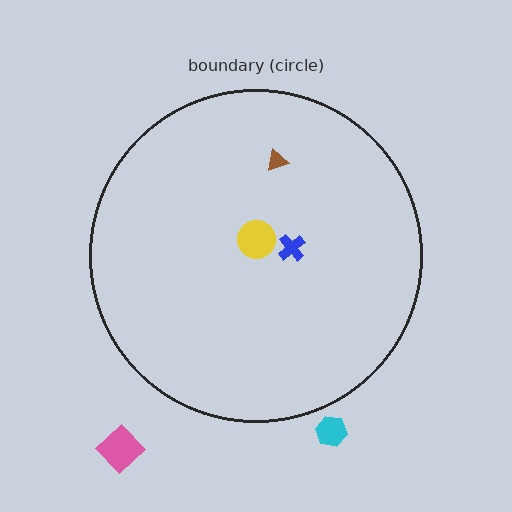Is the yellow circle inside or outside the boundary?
Inside.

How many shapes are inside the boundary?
3 inside, 2 outside.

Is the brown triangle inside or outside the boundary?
Inside.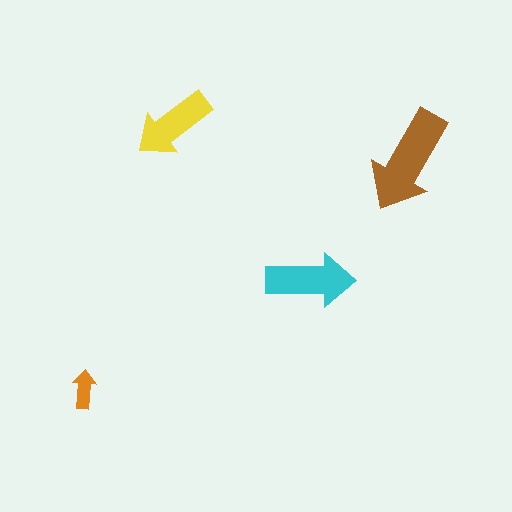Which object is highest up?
The yellow arrow is topmost.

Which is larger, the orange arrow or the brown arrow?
The brown one.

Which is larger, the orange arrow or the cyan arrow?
The cyan one.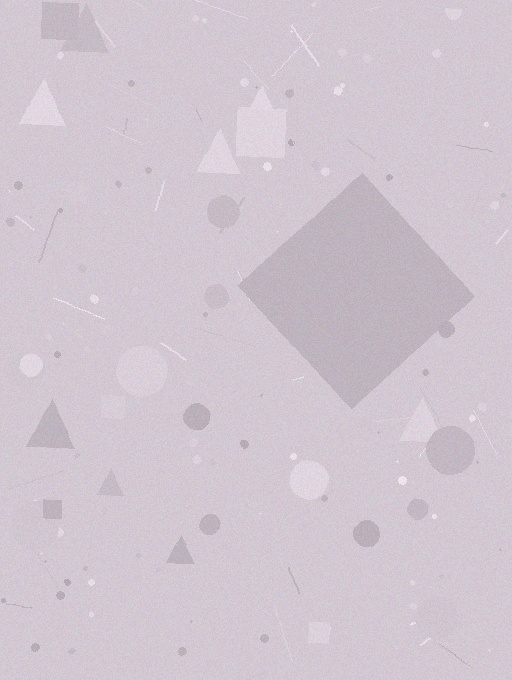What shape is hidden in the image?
A diamond is hidden in the image.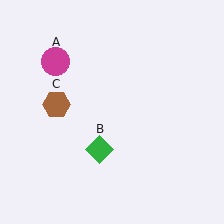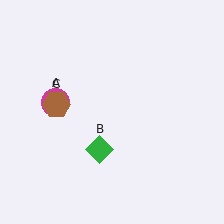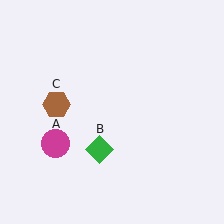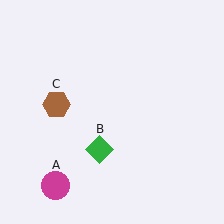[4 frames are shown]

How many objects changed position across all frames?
1 object changed position: magenta circle (object A).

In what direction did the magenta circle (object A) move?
The magenta circle (object A) moved down.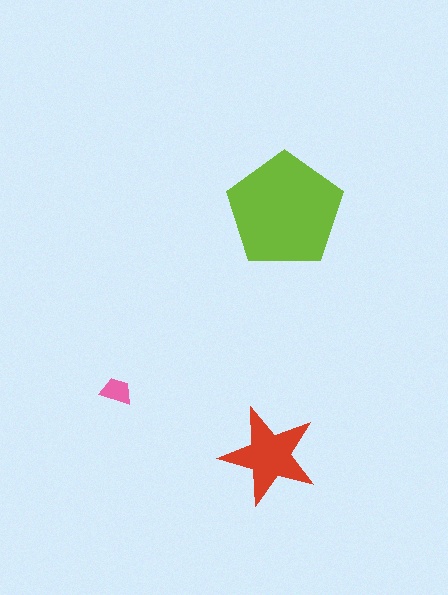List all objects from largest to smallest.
The lime pentagon, the red star, the pink trapezoid.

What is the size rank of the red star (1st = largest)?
2nd.